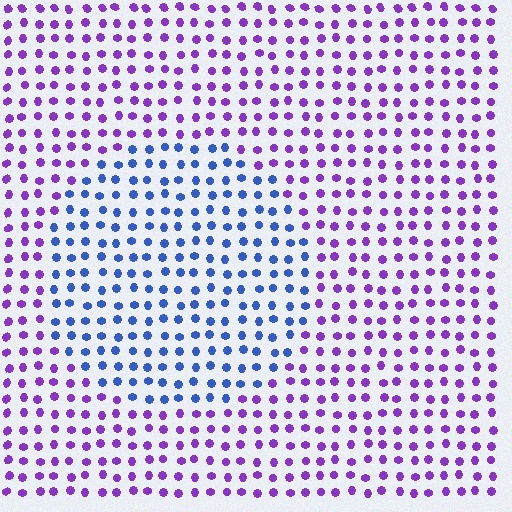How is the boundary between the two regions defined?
The boundary is defined purely by a slight shift in hue (about 53 degrees). Spacing, size, and orientation are identical on both sides.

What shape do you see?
I see a circle.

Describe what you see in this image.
The image is filled with small purple elements in a uniform arrangement. A circle-shaped region is visible where the elements are tinted to a slightly different hue, forming a subtle color boundary.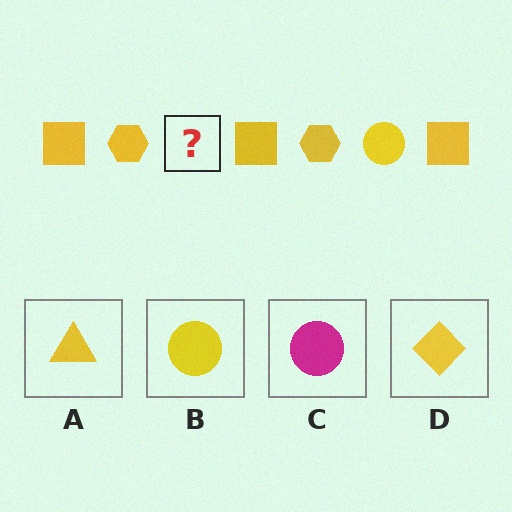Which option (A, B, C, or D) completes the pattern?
B.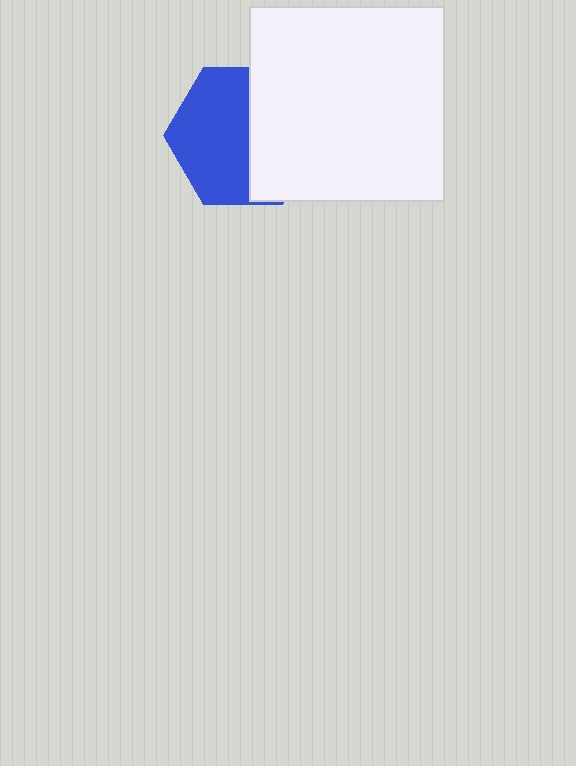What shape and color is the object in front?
The object in front is a white square.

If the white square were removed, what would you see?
You would see the complete blue hexagon.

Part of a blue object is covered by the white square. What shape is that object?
It is a hexagon.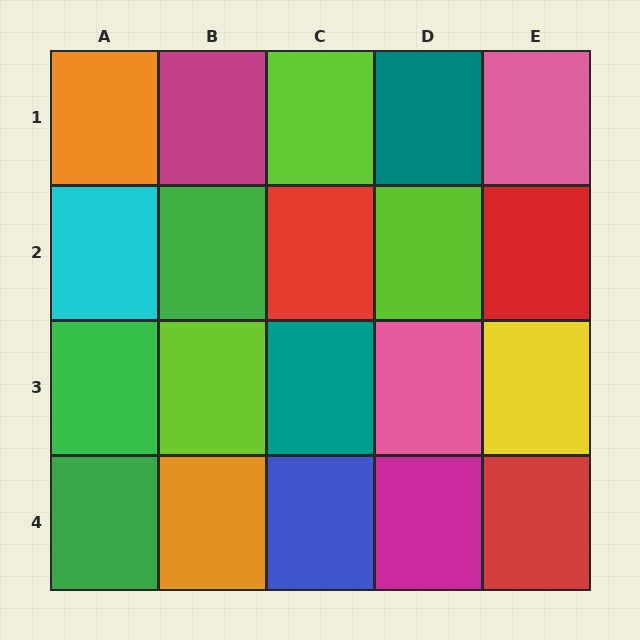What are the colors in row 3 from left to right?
Green, lime, teal, pink, yellow.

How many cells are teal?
2 cells are teal.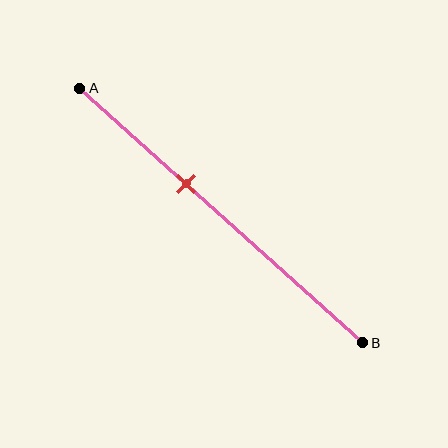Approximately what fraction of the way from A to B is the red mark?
The red mark is approximately 40% of the way from A to B.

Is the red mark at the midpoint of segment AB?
No, the mark is at about 40% from A, not at the 50% midpoint.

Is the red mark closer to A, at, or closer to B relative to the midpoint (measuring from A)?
The red mark is closer to point A than the midpoint of segment AB.